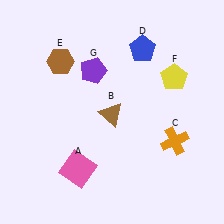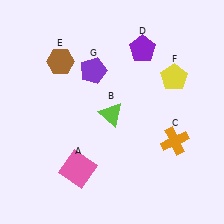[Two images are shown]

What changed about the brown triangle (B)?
In Image 1, B is brown. In Image 2, it changed to lime.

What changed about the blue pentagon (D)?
In Image 1, D is blue. In Image 2, it changed to purple.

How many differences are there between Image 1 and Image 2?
There are 2 differences between the two images.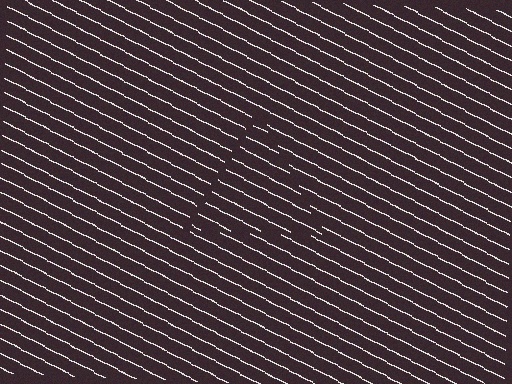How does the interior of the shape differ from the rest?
The interior of the shape contains the same grating, shifted by half a period — the contour is defined by the phase discontinuity where line-ends from the inner and outer gratings abut.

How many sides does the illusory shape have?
3 sides — the line-ends trace a triangle.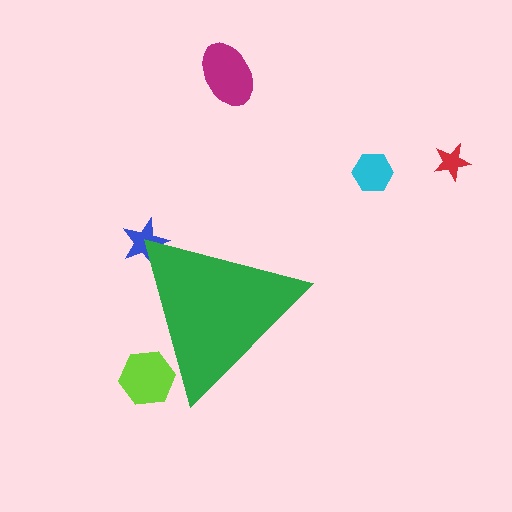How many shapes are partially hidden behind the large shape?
2 shapes are partially hidden.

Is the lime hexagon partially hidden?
Yes, the lime hexagon is partially hidden behind the green triangle.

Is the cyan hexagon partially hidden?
No, the cyan hexagon is fully visible.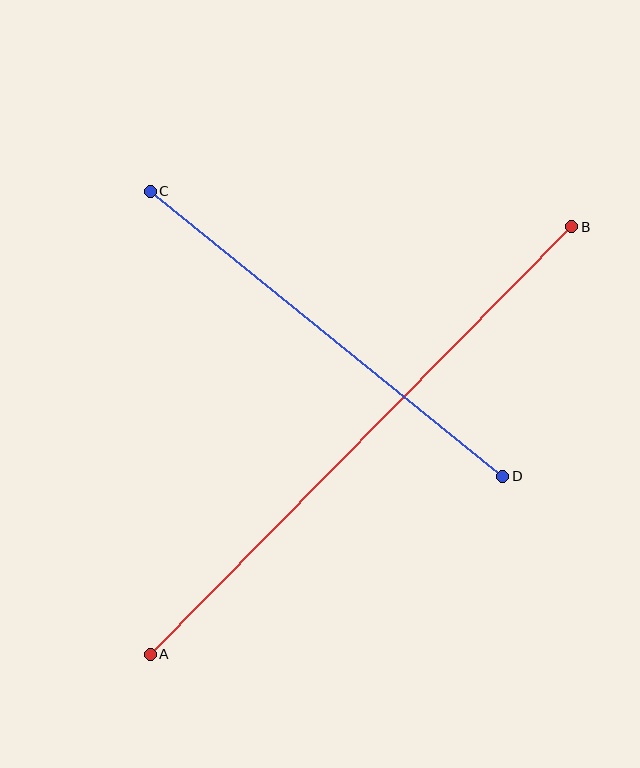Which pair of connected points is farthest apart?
Points A and B are farthest apart.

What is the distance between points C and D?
The distance is approximately 453 pixels.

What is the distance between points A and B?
The distance is approximately 600 pixels.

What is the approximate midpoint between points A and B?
The midpoint is at approximately (361, 440) pixels.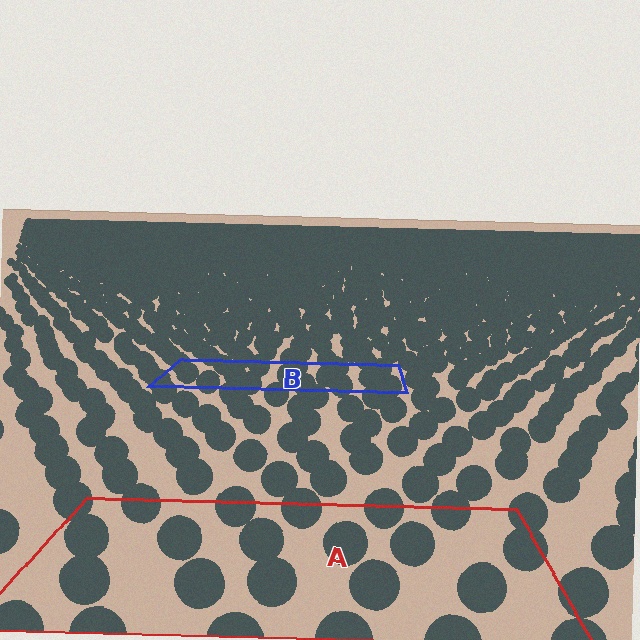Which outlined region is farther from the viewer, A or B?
Region B is farther from the viewer — the texture elements inside it appear smaller and more densely packed.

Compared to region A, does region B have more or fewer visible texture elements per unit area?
Region B has more texture elements per unit area — they are packed more densely because it is farther away.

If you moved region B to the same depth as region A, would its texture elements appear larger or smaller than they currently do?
They would appear larger. At a closer depth, the same texture elements are projected at a bigger on-screen size.